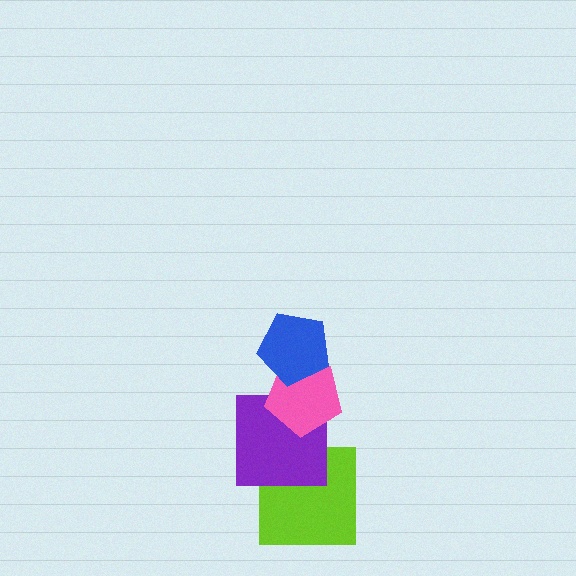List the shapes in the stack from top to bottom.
From top to bottom: the blue pentagon, the pink pentagon, the purple square, the lime square.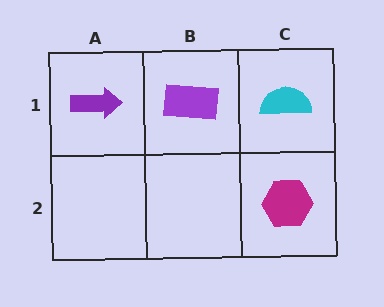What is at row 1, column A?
A purple arrow.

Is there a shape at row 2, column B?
No, that cell is empty.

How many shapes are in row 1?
3 shapes.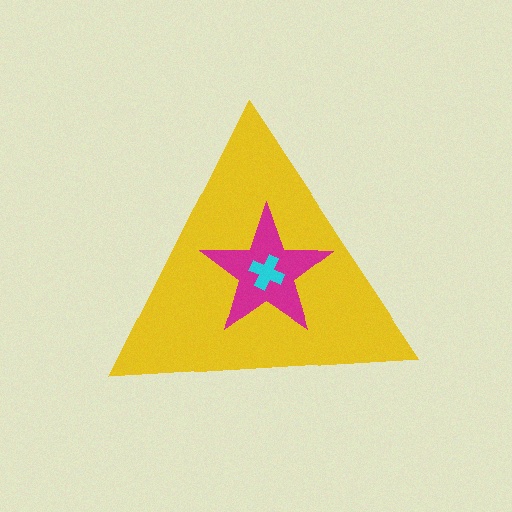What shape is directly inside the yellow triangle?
The magenta star.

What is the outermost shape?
The yellow triangle.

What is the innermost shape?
The cyan cross.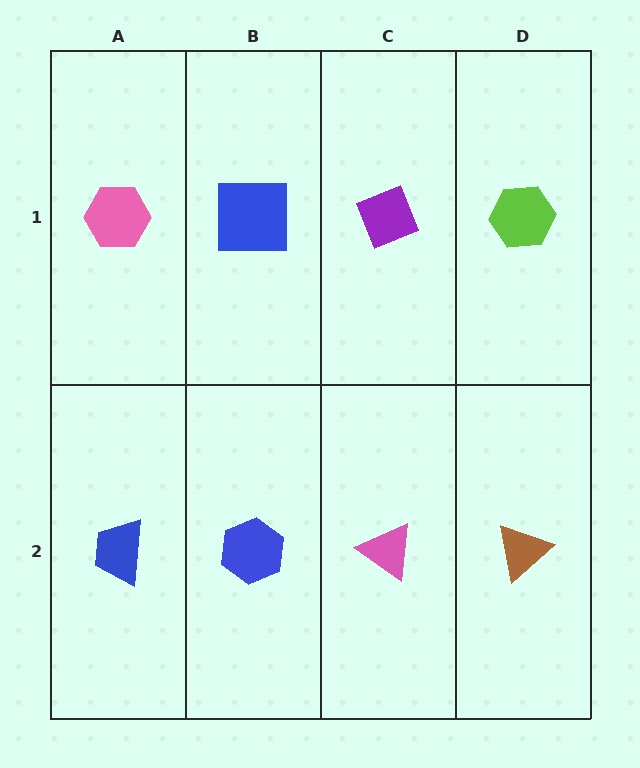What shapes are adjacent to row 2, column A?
A pink hexagon (row 1, column A), a blue hexagon (row 2, column B).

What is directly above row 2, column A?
A pink hexagon.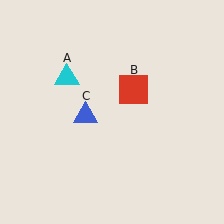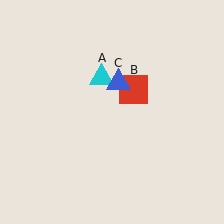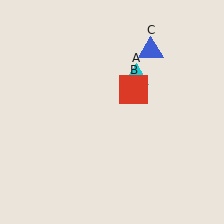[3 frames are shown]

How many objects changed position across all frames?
2 objects changed position: cyan triangle (object A), blue triangle (object C).